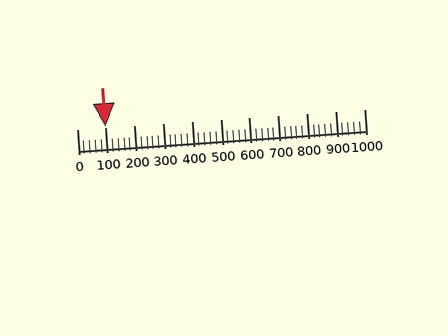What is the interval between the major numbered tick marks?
The major tick marks are spaced 100 units apart.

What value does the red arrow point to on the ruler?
The red arrow points to approximately 100.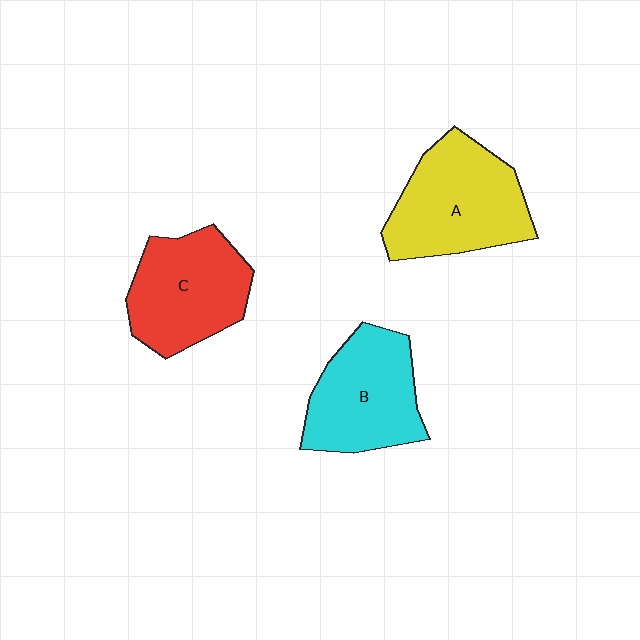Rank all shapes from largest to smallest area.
From largest to smallest: A (yellow), C (red), B (cyan).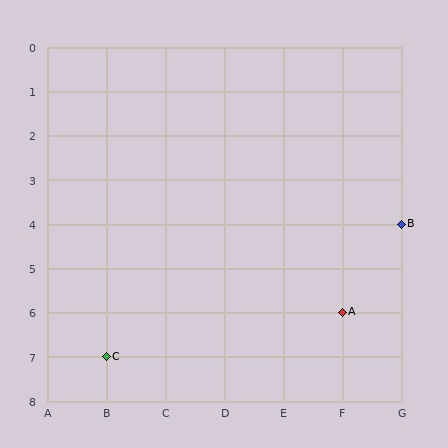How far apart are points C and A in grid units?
Points C and A are 4 columns and 1 row apart (about 4.1 grid units diagonally).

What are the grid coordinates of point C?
Point C is at grid coordinates (B, 7).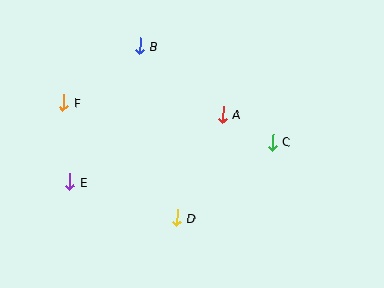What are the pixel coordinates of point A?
Point A is at (223, 114).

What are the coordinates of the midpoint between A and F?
The midpoint between A and F is at (143, 109).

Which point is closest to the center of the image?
Point A at (223, 114) is closest to the center.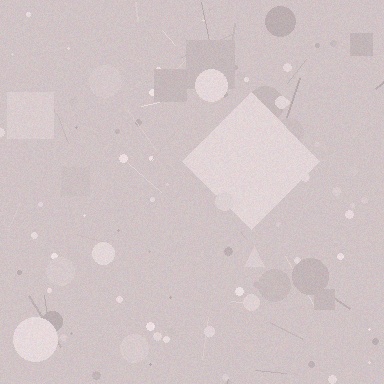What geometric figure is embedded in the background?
A diamond is embedded in the background.